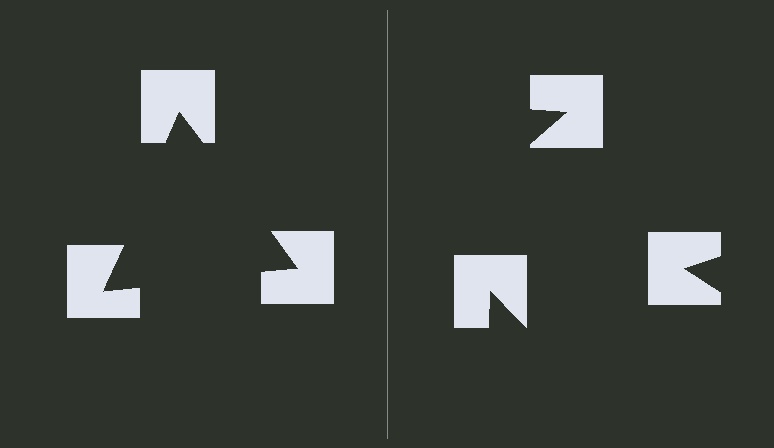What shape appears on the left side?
An illusory triangle.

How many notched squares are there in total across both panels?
6 — 3 on each side.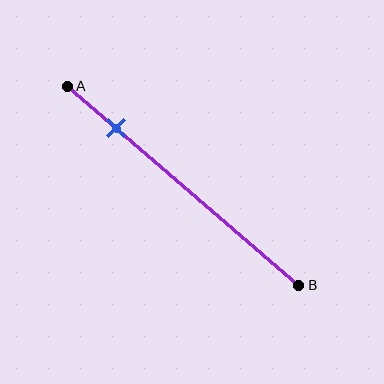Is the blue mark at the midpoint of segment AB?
No, the mark is at about 20% from A, not at the 50% midpoint.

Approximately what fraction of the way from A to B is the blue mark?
The blue mark is approximately 20% of the way from A to B.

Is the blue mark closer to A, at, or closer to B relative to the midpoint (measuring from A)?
The blue mark is closer to point A than the midpoint of segment AB.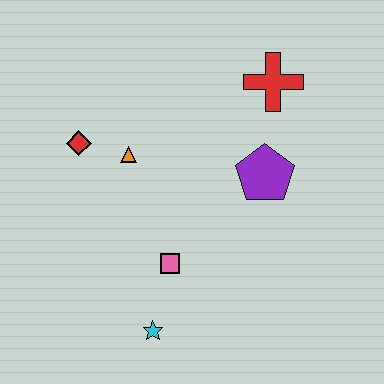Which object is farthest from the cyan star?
The red cross is farthest from the cyan star.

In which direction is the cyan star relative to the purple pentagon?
The cyan star is below the purple pentagon.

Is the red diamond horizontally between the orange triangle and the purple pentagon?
No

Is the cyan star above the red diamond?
No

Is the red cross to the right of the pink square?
Yes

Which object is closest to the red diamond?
The orange triangle is closest to the red diamond.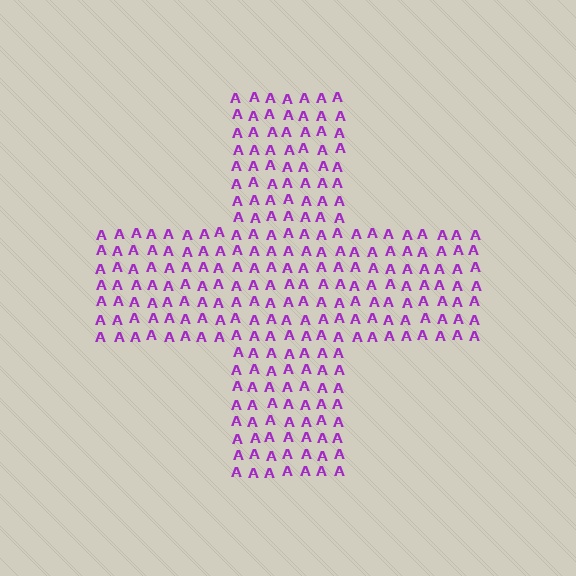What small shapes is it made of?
It is made of small letter A's.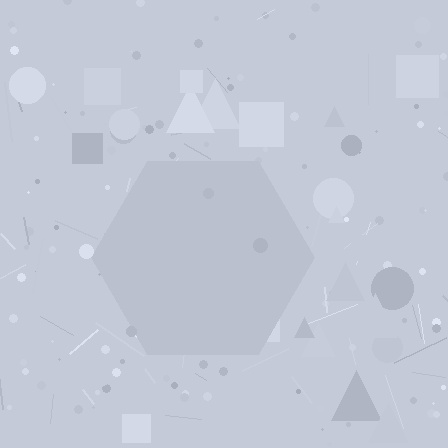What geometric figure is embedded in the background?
A hexagon is embedded in the background.